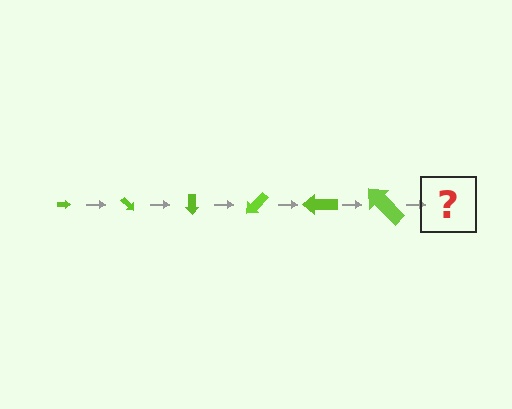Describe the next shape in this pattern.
It should be an arrow, larger than the previous one and rotated 270 degrees from the start.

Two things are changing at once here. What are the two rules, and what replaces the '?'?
The two rules are that the arrow grows larger each step and it rotates 45 degrees each step. The '?' should be an arrow, larger than the previous one and rotated 270 degrees from the start.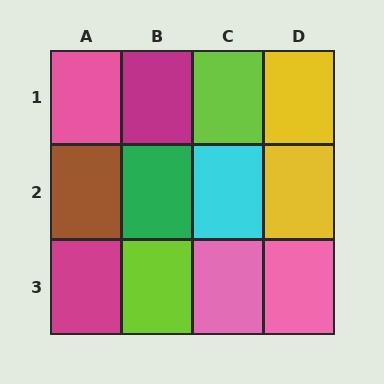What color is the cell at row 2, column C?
Cyan.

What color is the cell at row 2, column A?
Brown.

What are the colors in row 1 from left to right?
Pink, magenta, lime, yellow.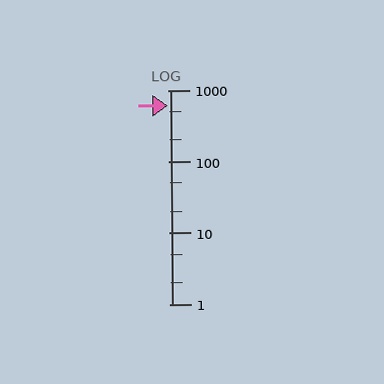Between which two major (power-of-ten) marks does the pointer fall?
The pointer is between 100 and 1000.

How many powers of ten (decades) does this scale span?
The scale spans 3 decades, from 1 to 1000.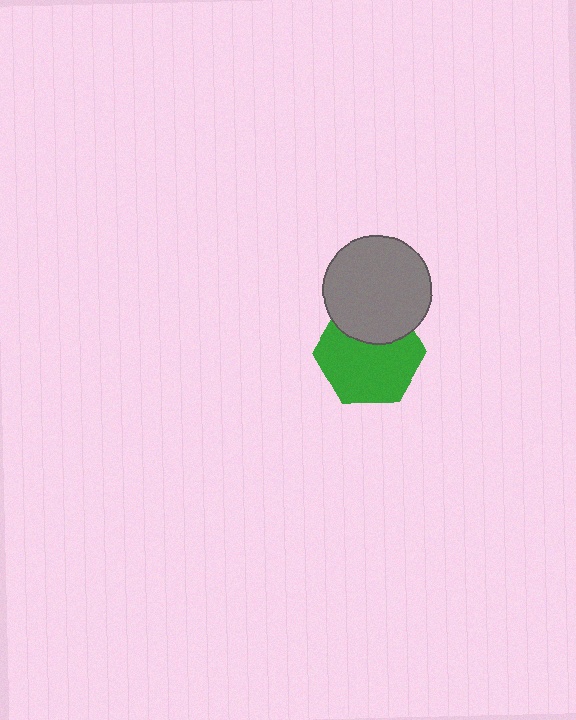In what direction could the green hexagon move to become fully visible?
The green hexagon could move down. That would shift it out from behind the gray circle entirely.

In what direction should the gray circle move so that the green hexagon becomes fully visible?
The gray circle should move up. That is the shortest direction to clear the overlap and leave the green hexagon fully visible.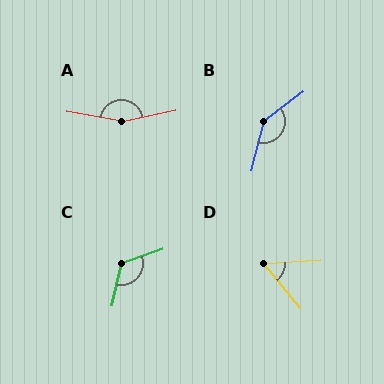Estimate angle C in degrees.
Approximately 121 degrees.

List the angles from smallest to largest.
D (54°), C (121°), B (141°), A (158°).